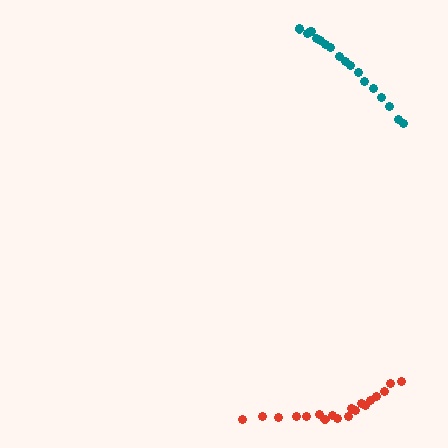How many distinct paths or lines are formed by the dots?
There are 2 distinct paths.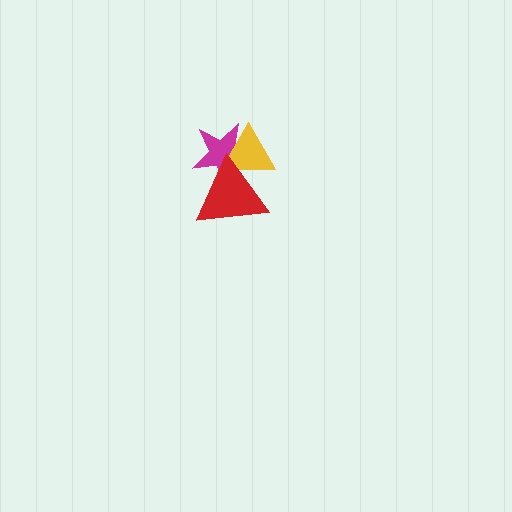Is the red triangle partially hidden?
No, no other shape covers it.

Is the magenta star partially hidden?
Yes, it is partially covered by another shape.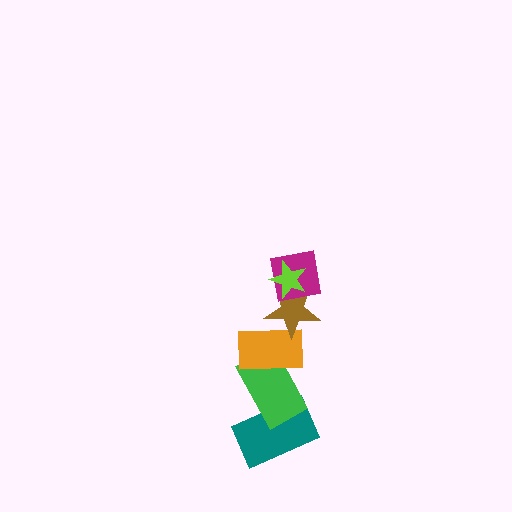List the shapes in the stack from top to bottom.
From top to bottom: the lime star, the magenta square, the brown star, the orange rectangle, the green rectangle, the teal rectangle.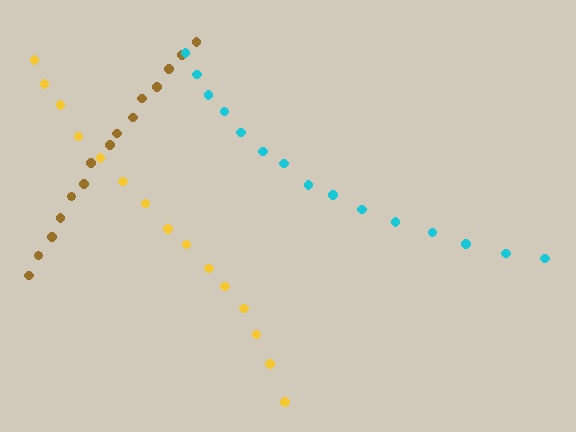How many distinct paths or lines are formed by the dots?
There are 3 distinct paths.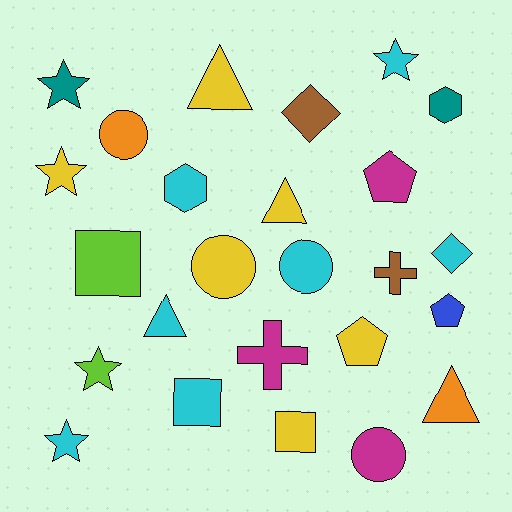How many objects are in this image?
There are 25 objects.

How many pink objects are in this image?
There are no pink objects.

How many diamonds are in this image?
There are 2 diamonds.